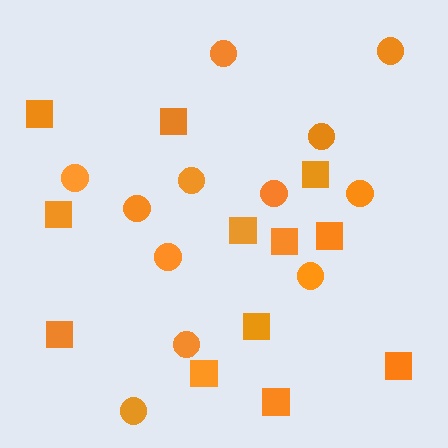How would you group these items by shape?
There are 2 groups: one group of circles (12) and one group of squares (12).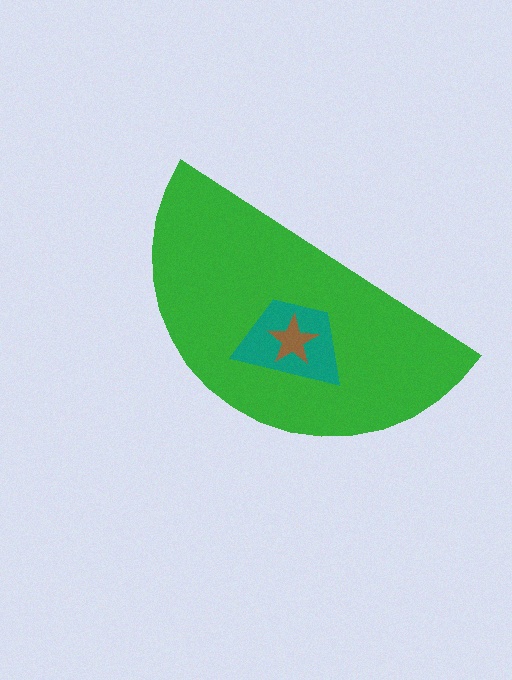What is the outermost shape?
The green semicircle.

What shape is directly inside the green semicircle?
The teal trapezoid.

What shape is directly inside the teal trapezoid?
The brown star.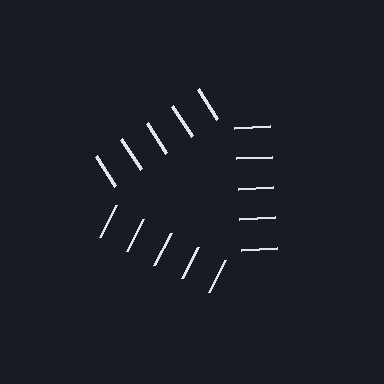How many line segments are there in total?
15 — 5 along each of the 3 edges.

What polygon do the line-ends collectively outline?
An illusory triangle — the line segments terminate on its edges but no continuous stroke is drawn.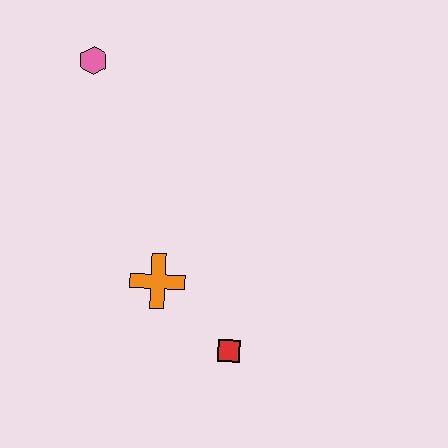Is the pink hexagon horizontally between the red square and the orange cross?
No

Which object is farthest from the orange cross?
The pink hexagon is farthest from the orange cross.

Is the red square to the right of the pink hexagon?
Yes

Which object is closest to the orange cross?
The red square is closest to the orange cross.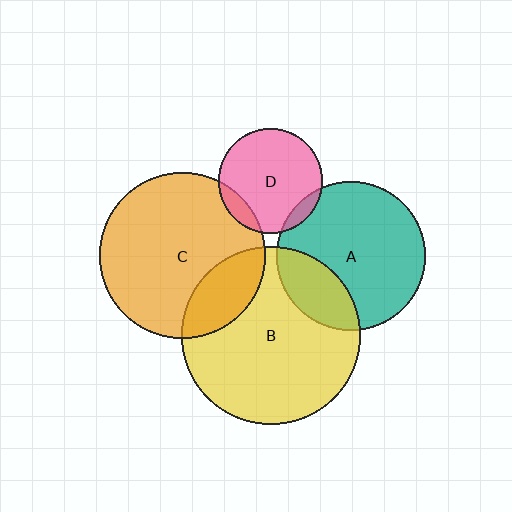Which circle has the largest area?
Circle B (yellow).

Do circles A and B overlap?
Yes.